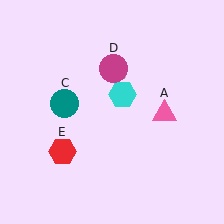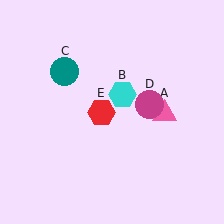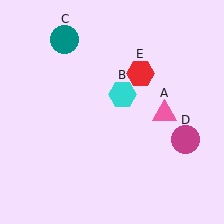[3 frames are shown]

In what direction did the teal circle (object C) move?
The teal circle (object C) moved up.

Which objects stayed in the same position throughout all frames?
Pink triangle (object A) and cyan hexagon (object B) remained stationary.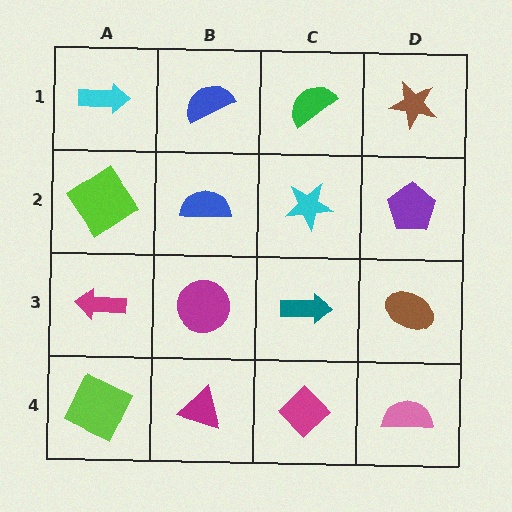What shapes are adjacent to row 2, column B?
A blue semicircle (row 1, column B), a magenta circle (row 3, column B), a lime diamond (row 2, column A), a cyan star (row 2, column C).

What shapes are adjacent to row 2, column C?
A green semicircle (row 1, column C), a teal arrow (row 3, column C), a blue semicircle (row 2, column B), a purple pentagon (row 2, column D).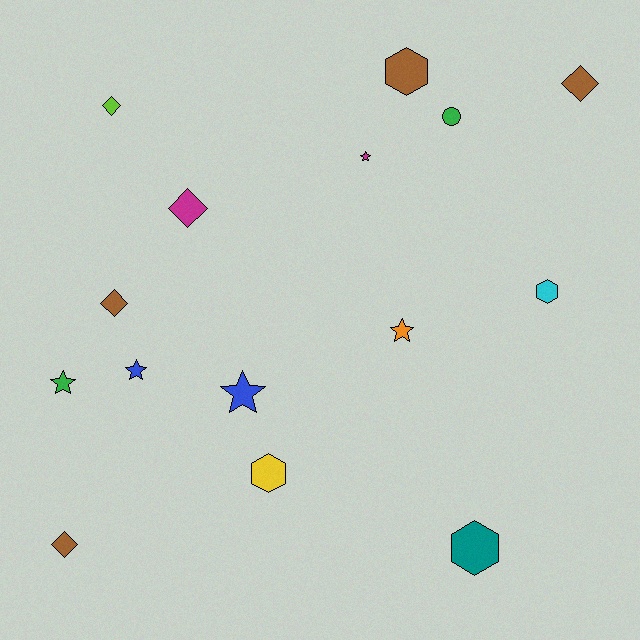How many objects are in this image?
There are 15 objects.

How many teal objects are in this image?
There is 1 teal object.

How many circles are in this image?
There is 1 circle.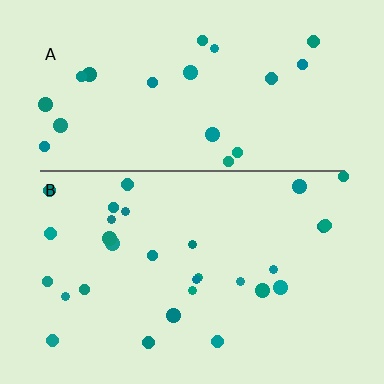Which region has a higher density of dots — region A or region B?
B (the bottom).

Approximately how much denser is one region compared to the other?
Approximately 1.4× — region B over region A.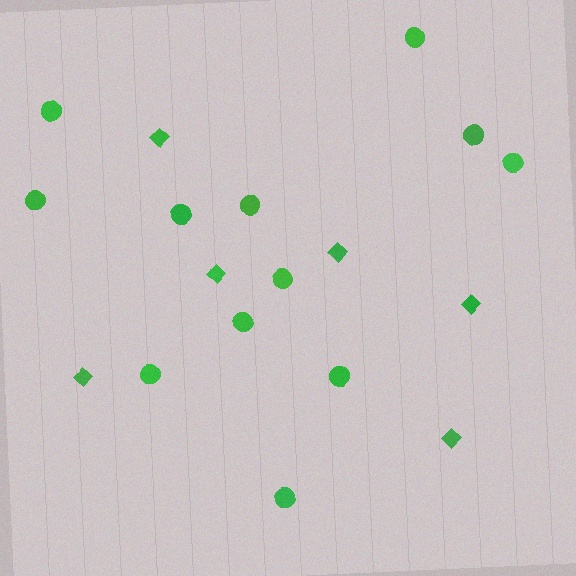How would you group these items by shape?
There are 2 groups: one group of diamonds (6) and one group of circles (12).